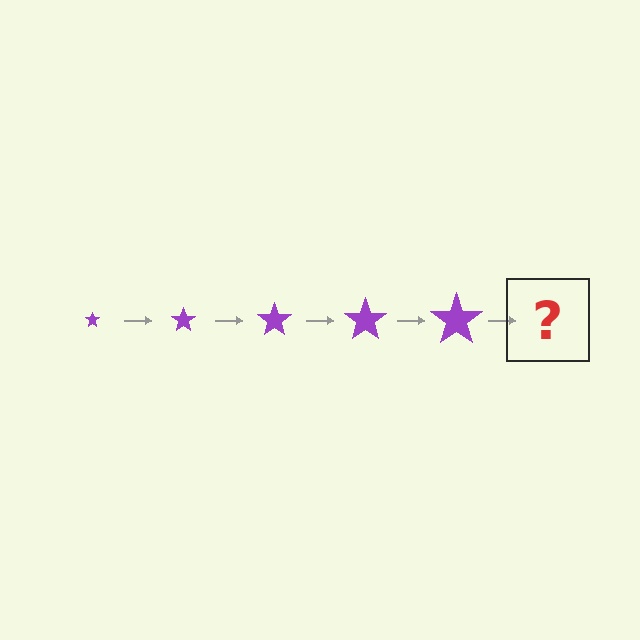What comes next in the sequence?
The next element should be a purple star, larger than the previous one.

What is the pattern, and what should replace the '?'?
The pattern is that the star gets progressively larger each step. The '?' should be a purple star, larger than the previous one.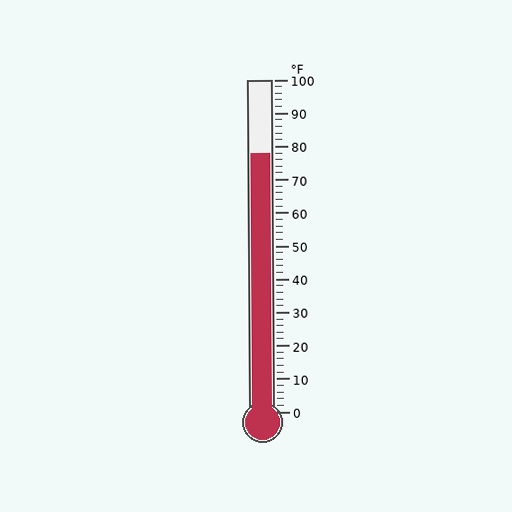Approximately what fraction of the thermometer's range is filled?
The thermometer is filled to approximately 80% of its range.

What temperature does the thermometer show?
The thermometer shows approximately 78°F.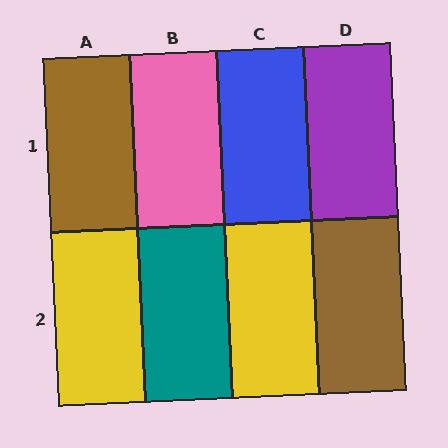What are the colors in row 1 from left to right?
Brown, pink, blue, purple.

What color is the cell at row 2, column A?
Yellow.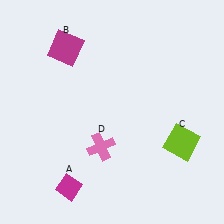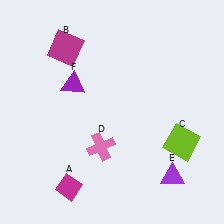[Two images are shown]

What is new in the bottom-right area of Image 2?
A purple triangle (E) was added in the bottom-right area of Image 2.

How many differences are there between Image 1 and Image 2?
There are 2 differences between the two images.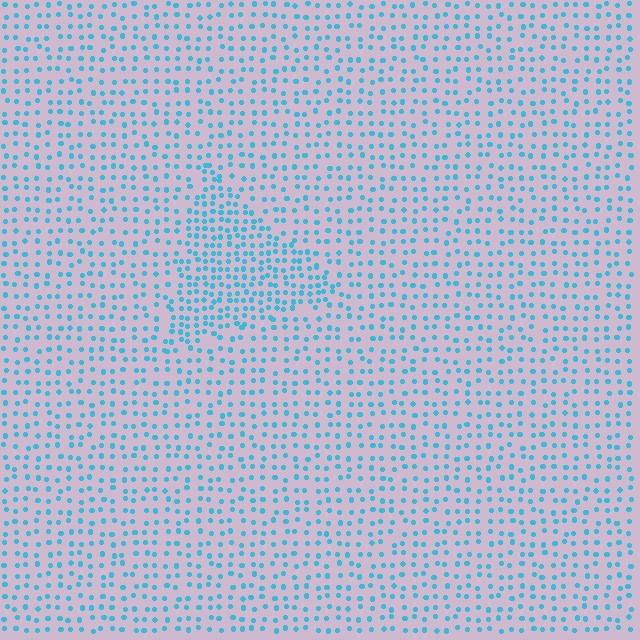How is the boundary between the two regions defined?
The boundary is defined by a change in element density (approximately 1.8x ratio). All elements are the same color, size, and shape.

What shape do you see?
I see a triangle.